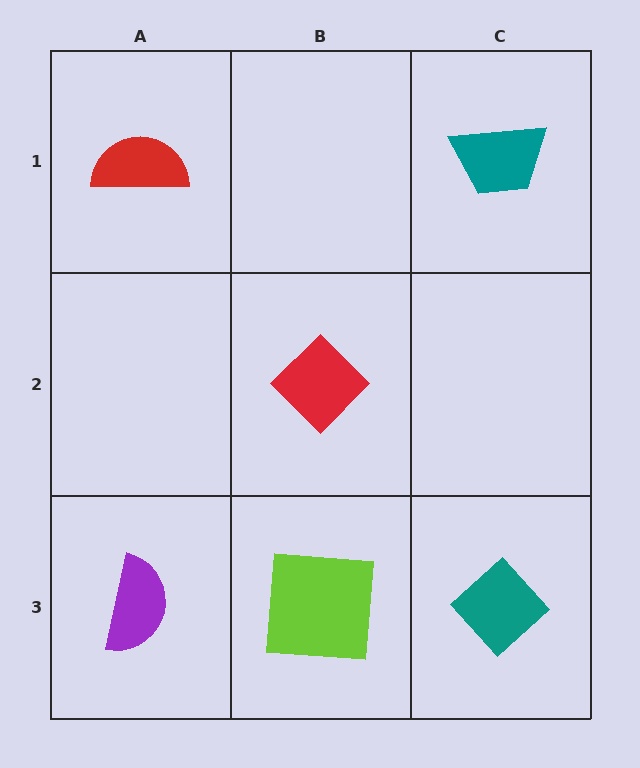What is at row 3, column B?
A lime square.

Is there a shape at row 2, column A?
No, that cell is empty.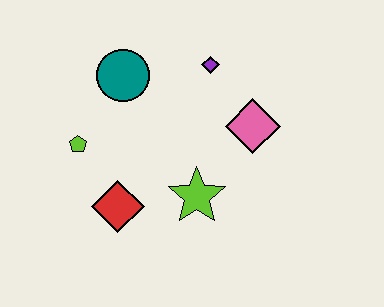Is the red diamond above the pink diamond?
No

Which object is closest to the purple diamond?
The pink diamond is closest to the purple diamond.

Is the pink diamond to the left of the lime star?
No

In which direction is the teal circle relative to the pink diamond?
The teal circle is to the left of the pink diamond.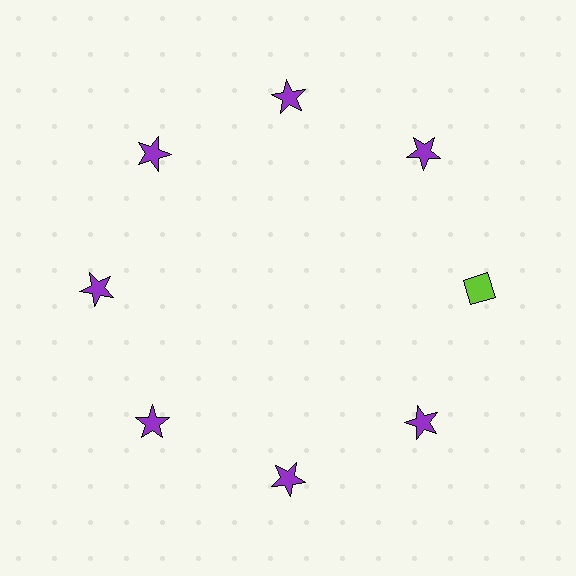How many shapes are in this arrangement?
There are 8 shapes arranged in a ring pattern.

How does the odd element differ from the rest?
It differs in both color (lime instead of purple) and shape (diamond instead of star).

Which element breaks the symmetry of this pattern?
The lime diamond at roughly the 3 o'clock position breaks the symmetry. All other shapes are purple stars.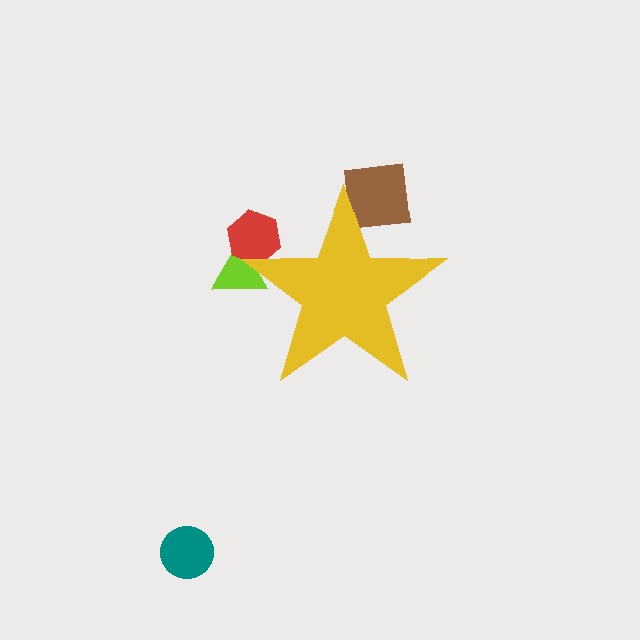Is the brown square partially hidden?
Yes, the brown square is partially hidden behind the yellow star.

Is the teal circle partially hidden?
No, the teal circle is fully visible.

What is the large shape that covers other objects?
A yellow star.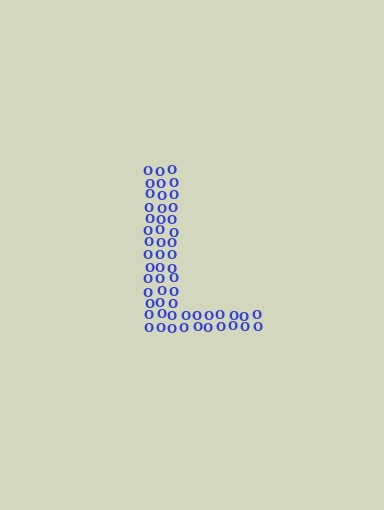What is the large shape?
The large shape is the letter L.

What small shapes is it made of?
It is made of small letter O's.